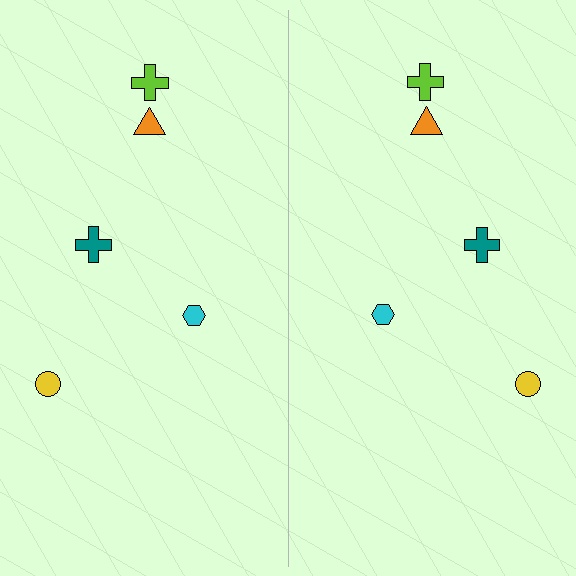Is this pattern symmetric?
Yes, this pattern has bilateral (reflection) symmetry.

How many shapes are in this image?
There are 10 shapes in this image.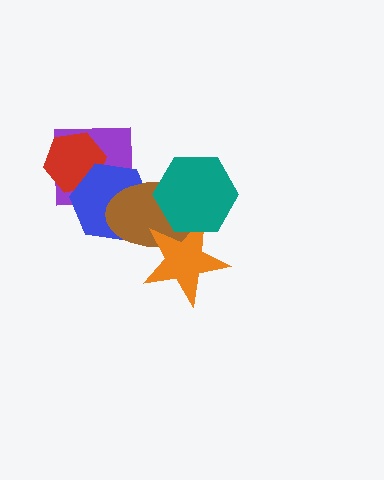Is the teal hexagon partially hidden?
No, no other shape covers it.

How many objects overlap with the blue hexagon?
3 objects overlap with the blue hexagon.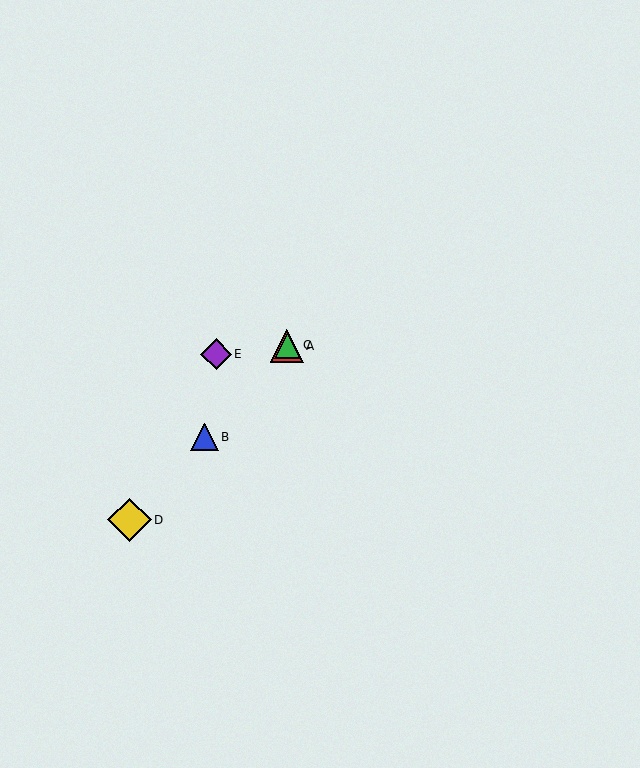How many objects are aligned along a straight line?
4 objects (A, B, C, D) are aligned along a straight line.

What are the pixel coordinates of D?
Object D is at (129, 520).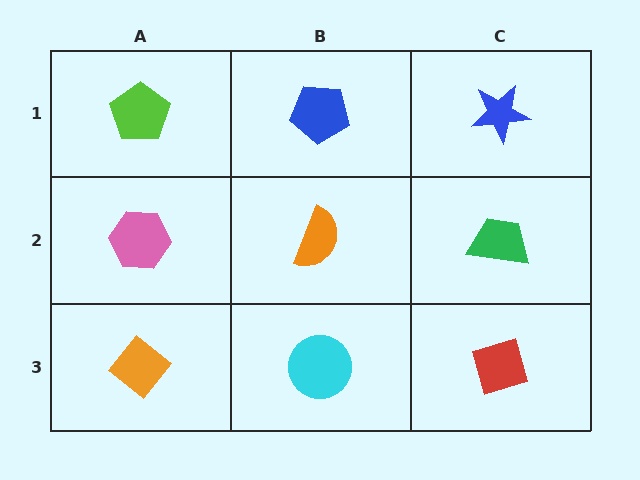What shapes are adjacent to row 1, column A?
A pink hexagon (row 2, column A), a blue pentagon (row 1, column B).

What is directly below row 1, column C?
A green trapezoid.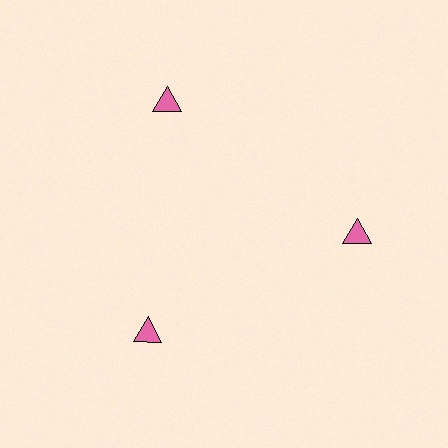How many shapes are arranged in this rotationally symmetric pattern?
There are 3 shapes, arranged in 3 groups of 1.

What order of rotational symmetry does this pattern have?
This pattern has 3-fold rotational symmetry.